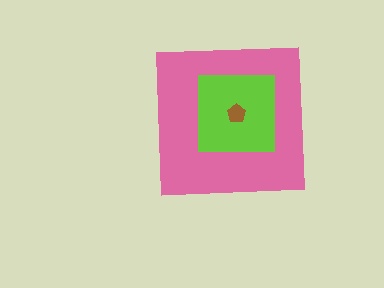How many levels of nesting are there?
3.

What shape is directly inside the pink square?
The lime square.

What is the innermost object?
The brown pentagon.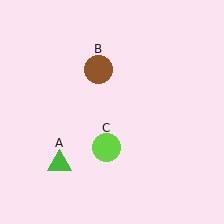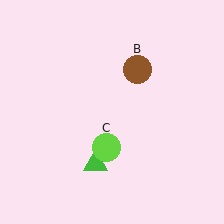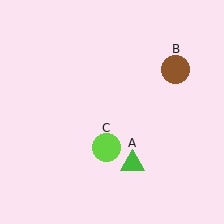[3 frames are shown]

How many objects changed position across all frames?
2 objects changed position: green triangle (object A), brown circle (object B).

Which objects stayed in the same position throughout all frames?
Lime circle (object C) remained stationary.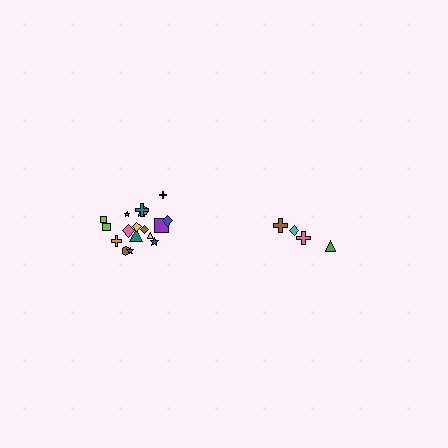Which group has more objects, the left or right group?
The left group.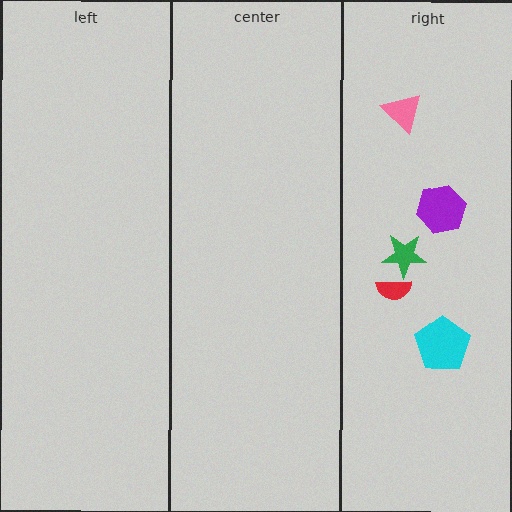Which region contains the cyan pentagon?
The right region.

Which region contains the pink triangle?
The right region.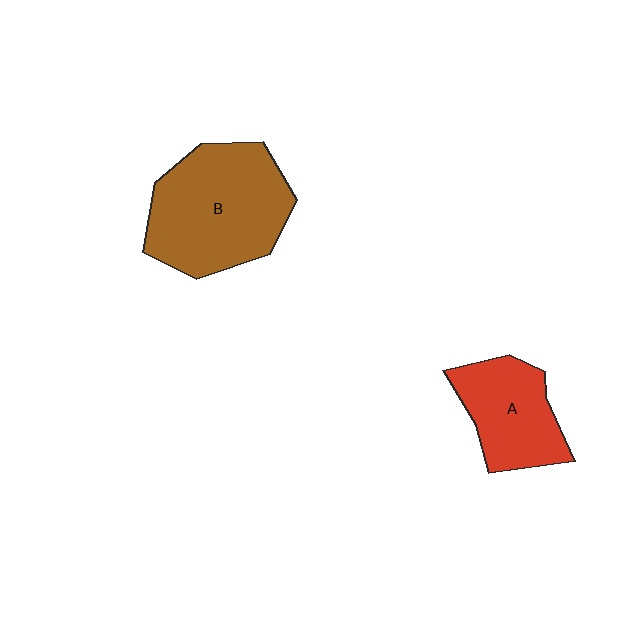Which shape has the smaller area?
Shape A (red).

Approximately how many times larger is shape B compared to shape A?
Approximately 1.6 times.